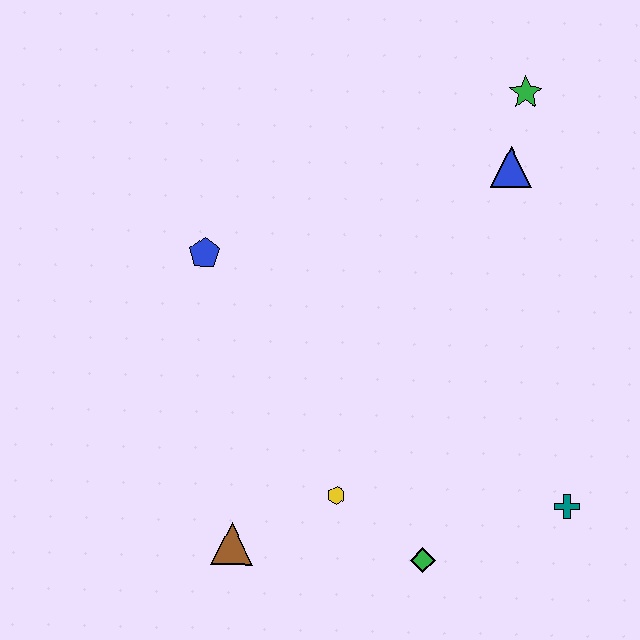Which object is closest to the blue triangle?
The green star is closest to the blue triangle.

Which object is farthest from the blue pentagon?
The teal cross is farthest from the blue pentagon.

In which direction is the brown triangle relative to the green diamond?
The brown triangle is to the left of the green diamond.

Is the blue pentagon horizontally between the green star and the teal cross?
No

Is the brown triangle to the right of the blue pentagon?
Yes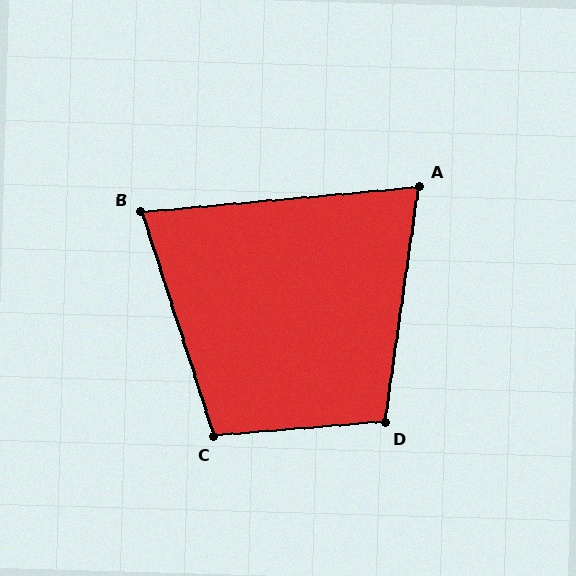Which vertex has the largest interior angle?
C, at approximately 103 degrees.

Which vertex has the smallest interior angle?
A, at approximately 77 degrees.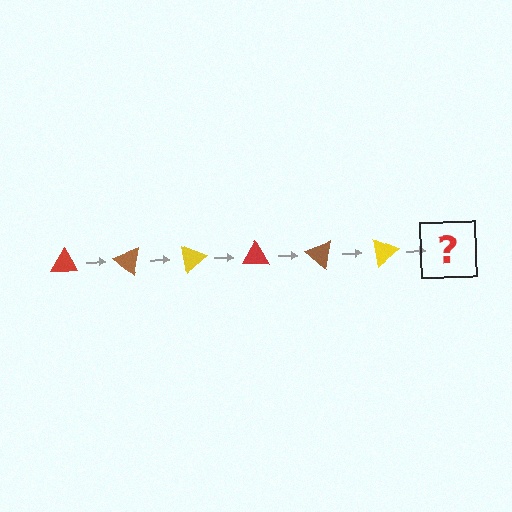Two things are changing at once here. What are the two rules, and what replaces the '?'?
The two rules are that it rotates 40 degrees each step and the color cycles through red, brown, and yellow. The '?' should be a red triangle, rotated 240 degrees from the start.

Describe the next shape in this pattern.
It should be a red triangle, rotated 240 degrees from the start.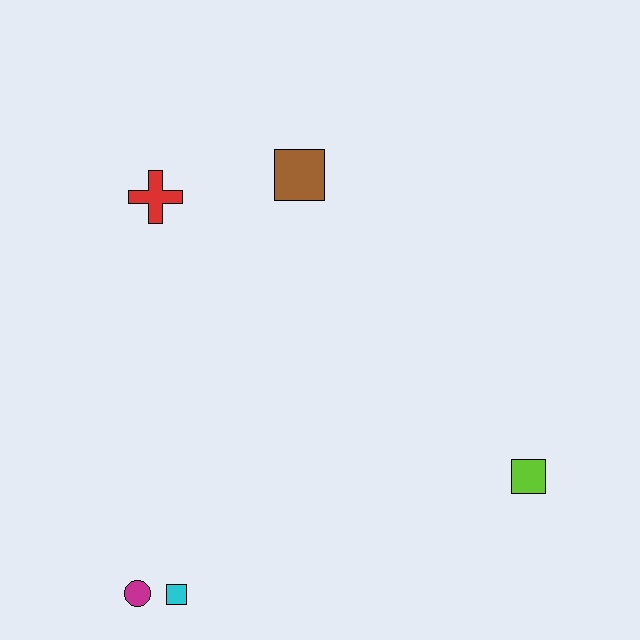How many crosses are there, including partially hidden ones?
There is 1 cross.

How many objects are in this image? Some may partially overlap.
There are 5 objects.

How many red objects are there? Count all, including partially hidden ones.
There is 1 red object.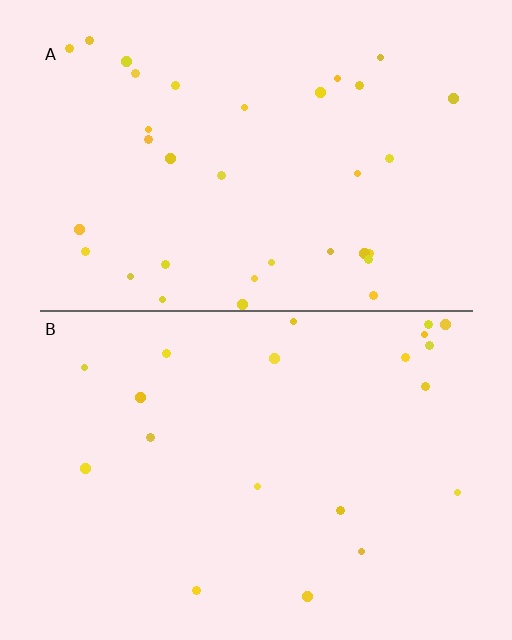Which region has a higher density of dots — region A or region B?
A (the top).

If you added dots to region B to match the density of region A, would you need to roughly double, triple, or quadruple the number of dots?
Approximately double.